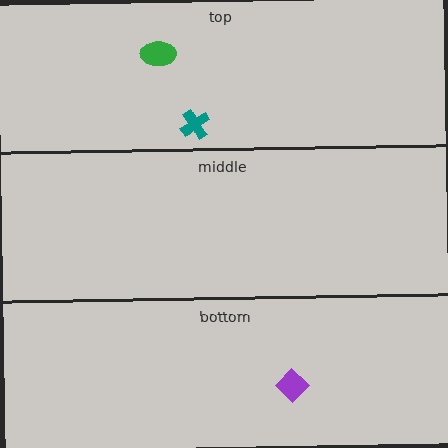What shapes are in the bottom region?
The purple diamond.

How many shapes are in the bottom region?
1.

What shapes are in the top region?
The teal cross, the green ellipse.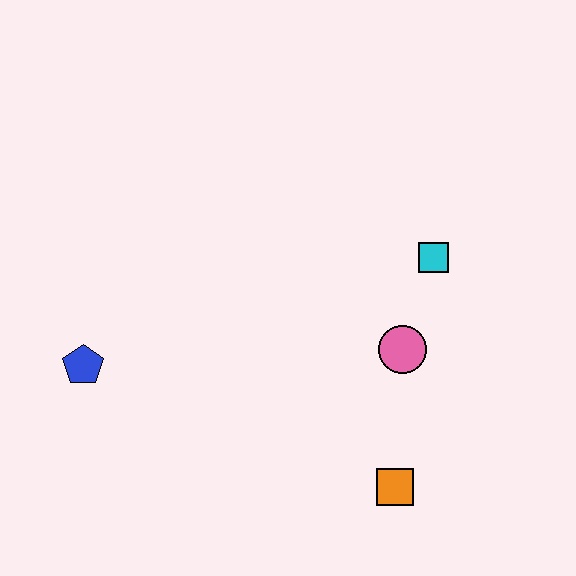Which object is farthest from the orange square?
The blue pentagon is farthest from the orange square.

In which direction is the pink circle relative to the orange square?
The pink circle is above the orange square.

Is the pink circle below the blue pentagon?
No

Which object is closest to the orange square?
The pink circle is closest to the orange square.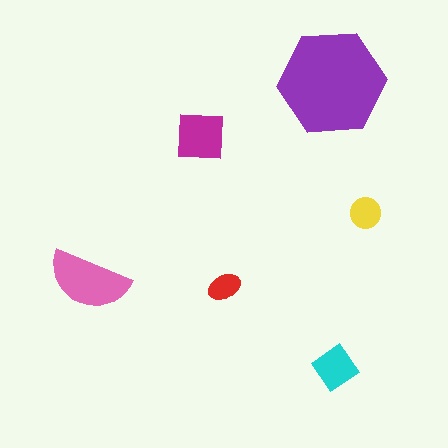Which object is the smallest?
The red ellipse.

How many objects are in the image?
There are 6 objects in the image.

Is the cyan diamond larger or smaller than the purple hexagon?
Smaller.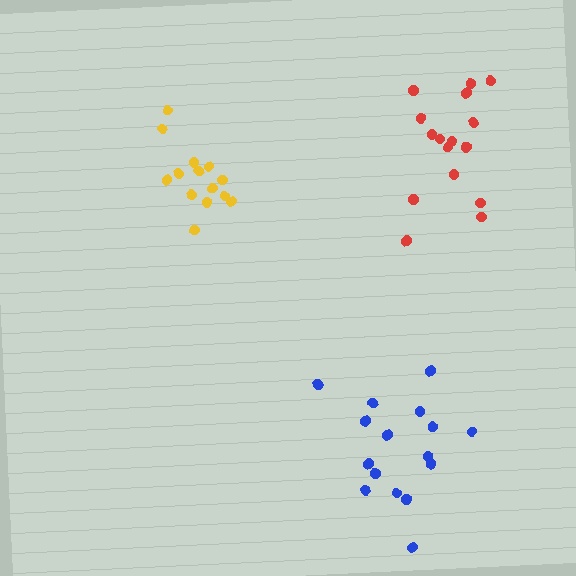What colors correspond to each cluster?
The clusters are colored: blue, yellow, red.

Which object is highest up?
The red cluster is topmost.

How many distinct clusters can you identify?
There are 3 distinct clusters.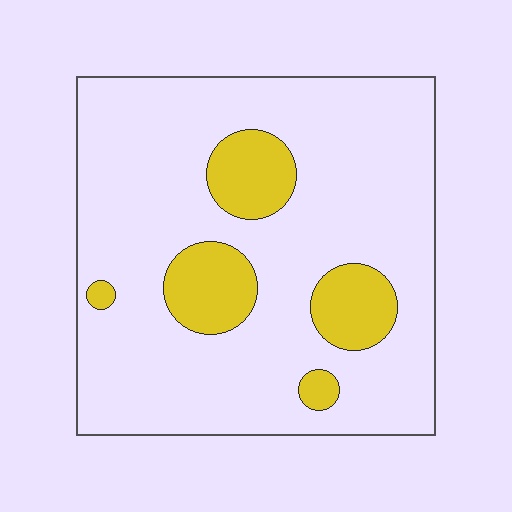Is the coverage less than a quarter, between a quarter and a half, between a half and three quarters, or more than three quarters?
Less than a quarter.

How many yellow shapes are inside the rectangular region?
5.